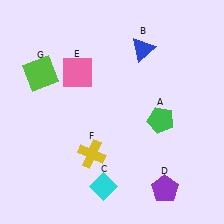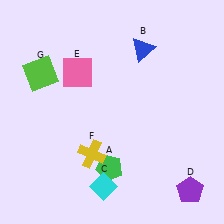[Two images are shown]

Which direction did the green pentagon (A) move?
The green pentagon (A) moved left.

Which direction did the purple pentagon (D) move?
The purple pentagon (D) moved right.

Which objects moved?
The objects that moved are: the green pentagon (A), the purple pentagon (D).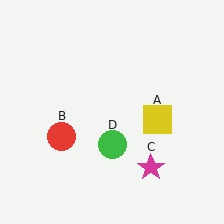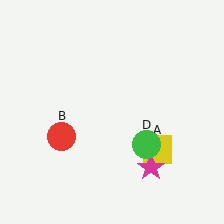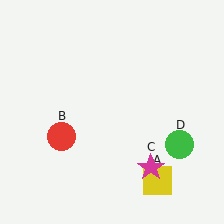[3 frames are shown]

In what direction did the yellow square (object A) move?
The yellow square (object A) moved down.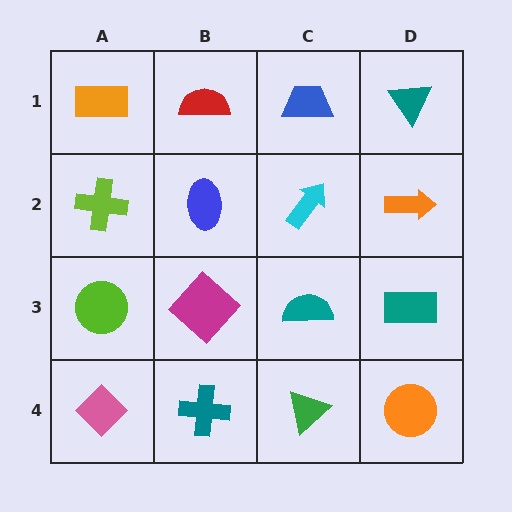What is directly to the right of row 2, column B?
A cyan arrow.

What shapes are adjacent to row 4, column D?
A teal rectangle (row 3, column D), a green triangle (row 4, column C).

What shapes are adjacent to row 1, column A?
A lime cross (row 2, column A), a red semicircle (row 1, column B).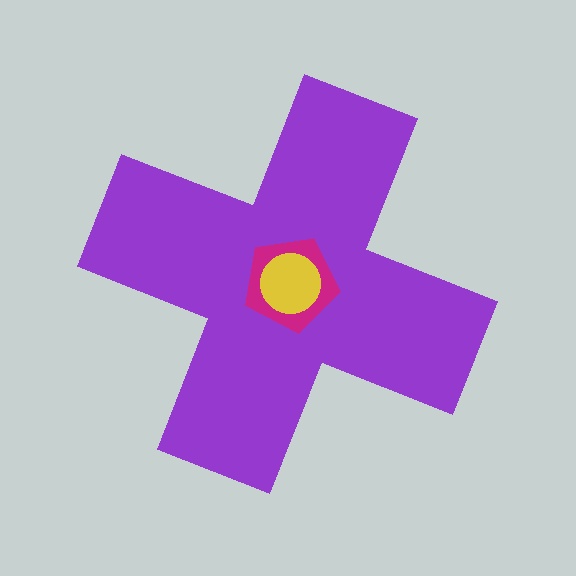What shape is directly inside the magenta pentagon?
The yellow circle.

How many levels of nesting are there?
3.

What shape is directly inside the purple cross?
The magenta pentagon.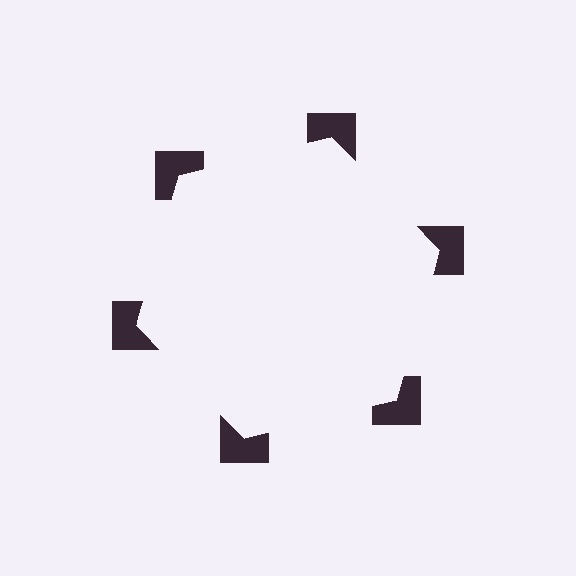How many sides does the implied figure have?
6 sides.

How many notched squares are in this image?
There are 6 — one at each vertex of the illusory hexagon.